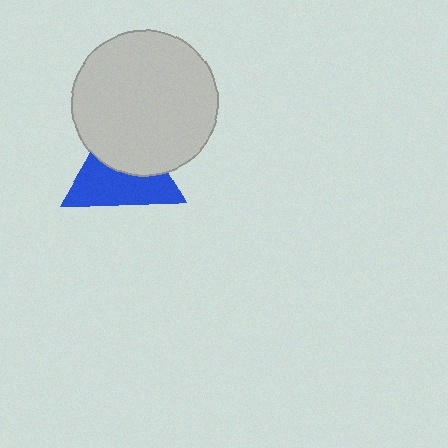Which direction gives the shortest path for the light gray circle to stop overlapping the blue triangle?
Moving up gives the shortest separation.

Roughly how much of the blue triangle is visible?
About half of it is visible (roughly 54%).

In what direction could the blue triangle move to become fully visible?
The blue triangle could move down. That would shift it out from behind the light gray circle entirely.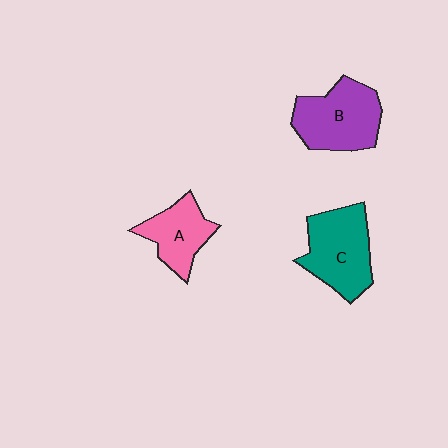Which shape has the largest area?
Shape B (purple).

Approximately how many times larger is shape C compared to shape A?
Approximately 1.4 times.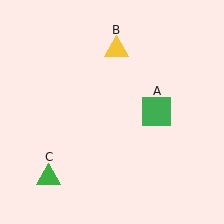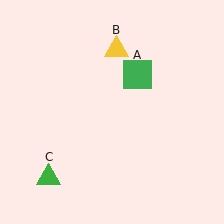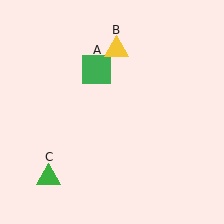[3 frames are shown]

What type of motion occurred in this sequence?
The green square (object A) rotated counterclockwise around the center of the scene.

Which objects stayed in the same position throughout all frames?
Yellow triangle (object B) and green triangle (object C) remained stationary.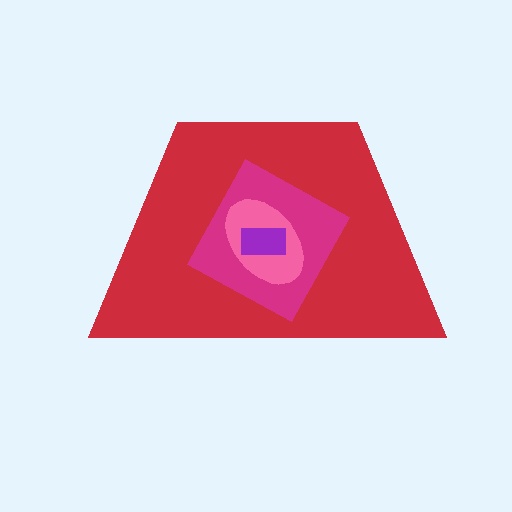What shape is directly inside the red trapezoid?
The magenta diamond.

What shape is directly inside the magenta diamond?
The pink ellipse.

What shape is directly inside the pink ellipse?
The purple rectangle.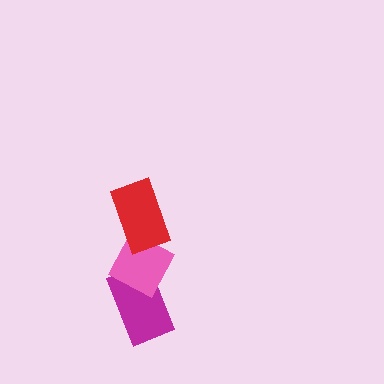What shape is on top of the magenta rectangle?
The pink diamond is on top of the magenta rectangle.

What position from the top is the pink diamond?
The pink diamond is 2nd from the top.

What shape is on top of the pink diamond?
The red rectangle is on top of the pink diamond.